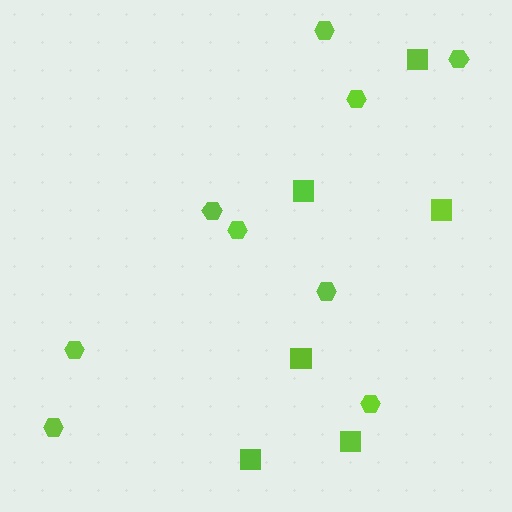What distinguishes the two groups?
There are 2 groups: one group of squares (6) and one group of hexagons (9).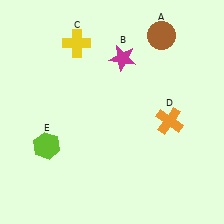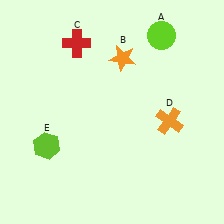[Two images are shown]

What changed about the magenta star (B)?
In Image 1, B is magenta. In Image 2, it changed to orange.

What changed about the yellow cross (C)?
In Image 1, C is yellow. In Image 2, it changed to red.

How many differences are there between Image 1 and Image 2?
There are 3 differences between the two images.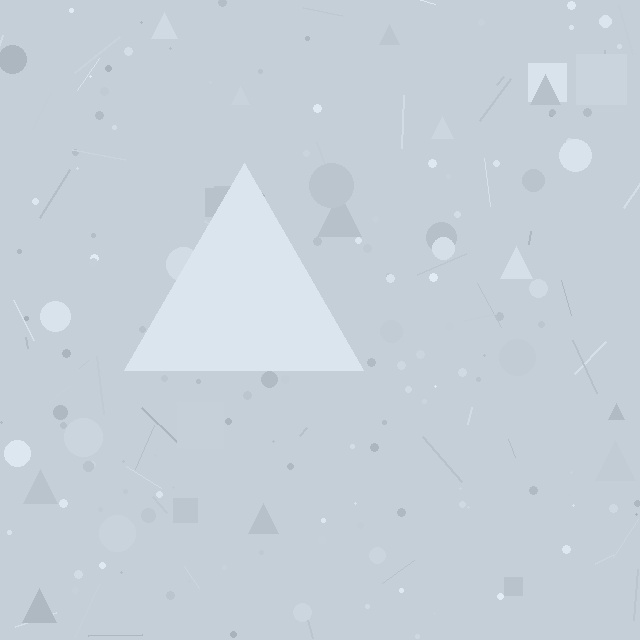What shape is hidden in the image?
A triangle is hidden in the image.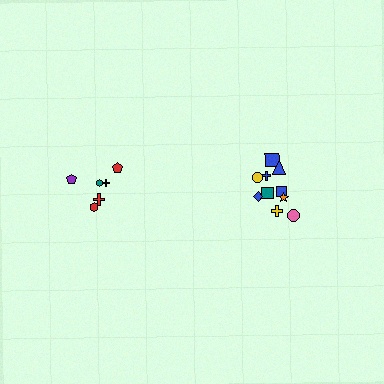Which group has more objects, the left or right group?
The right group.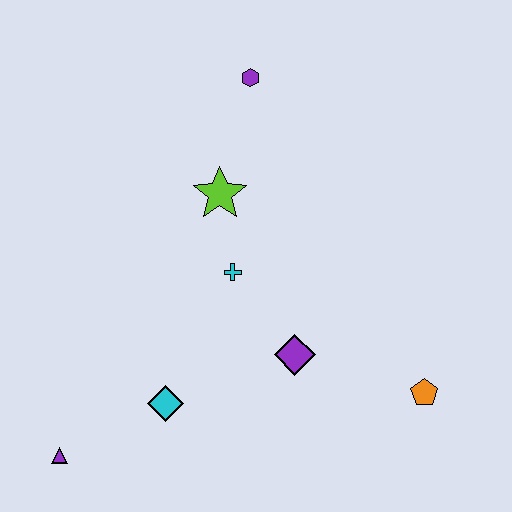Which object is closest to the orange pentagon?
The purple diamond is closest to the orange pentagon.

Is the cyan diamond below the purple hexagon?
Yes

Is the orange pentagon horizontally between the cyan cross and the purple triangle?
No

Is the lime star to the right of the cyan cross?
No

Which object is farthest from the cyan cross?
The purple triangle is farthest from the cyan cross.